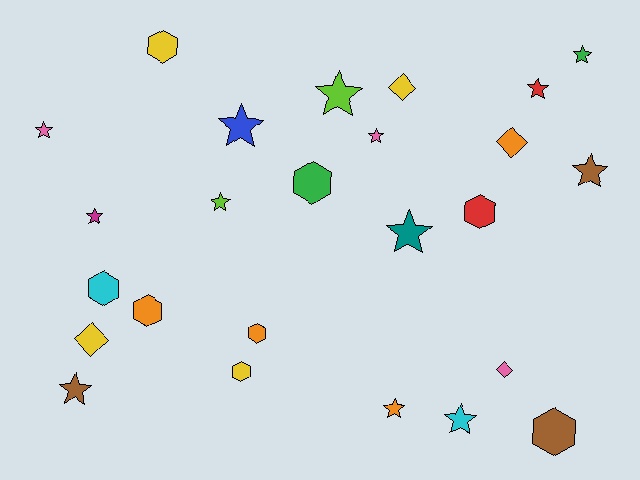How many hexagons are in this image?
There are 8 hexagons.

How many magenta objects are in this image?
There is 1 magenta object.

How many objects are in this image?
There are 25 objects.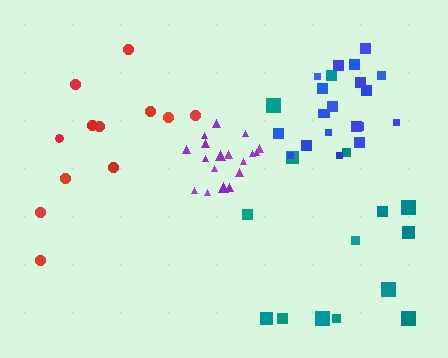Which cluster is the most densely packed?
Purple.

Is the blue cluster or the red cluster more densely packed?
Blue.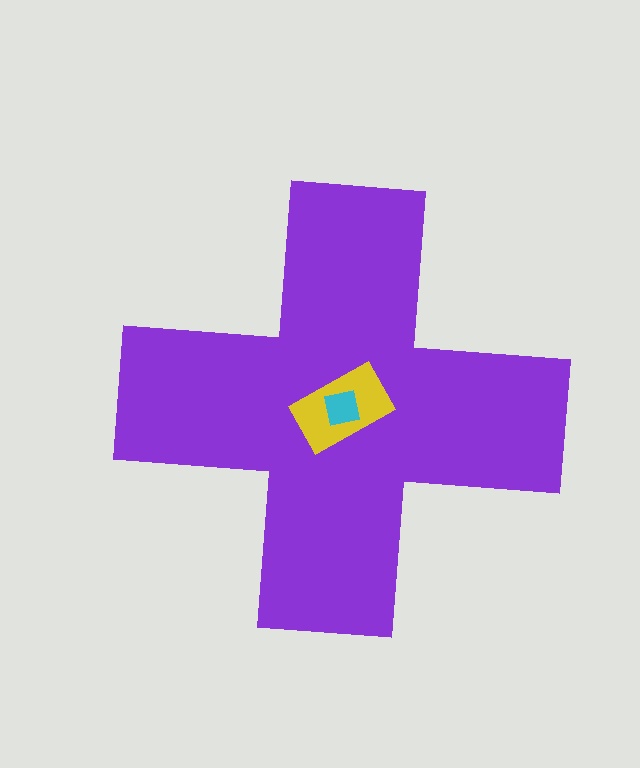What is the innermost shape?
The cyan square.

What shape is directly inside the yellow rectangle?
The cyan square.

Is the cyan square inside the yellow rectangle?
Yes.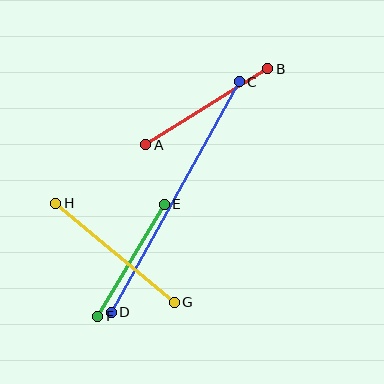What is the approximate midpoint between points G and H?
The midpoint is at approximately (115, 253) pixels.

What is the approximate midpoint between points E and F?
The midpoint is at approximately (131, 260) pixels.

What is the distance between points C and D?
The distance is approximately 264 pixels.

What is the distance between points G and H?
The distance is approximately 155 pixels.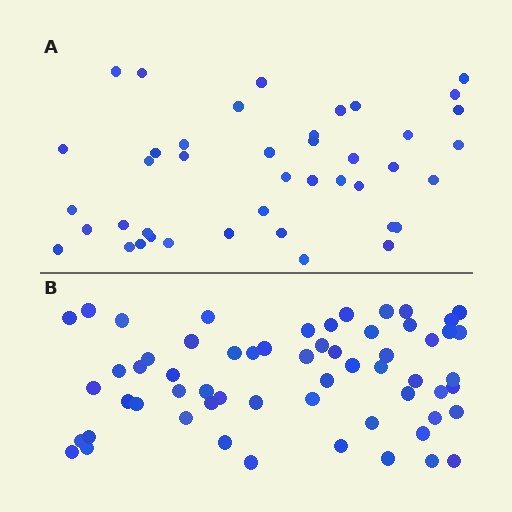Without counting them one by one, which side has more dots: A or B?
Region B (the bottom region) has more dots.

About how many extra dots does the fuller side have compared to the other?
Region B has approximately 20 more dots than region A.